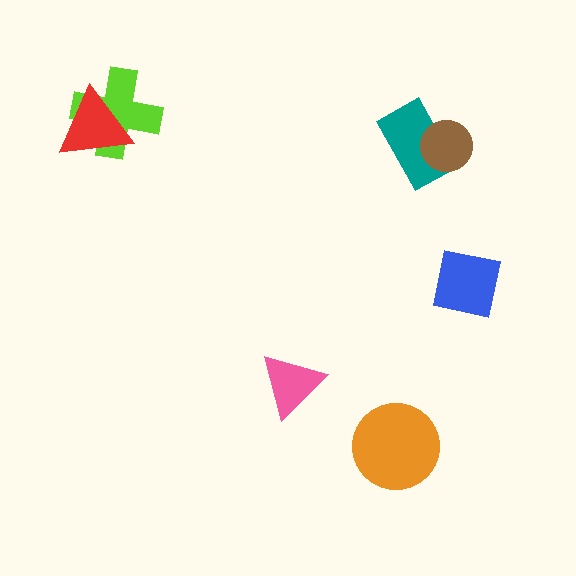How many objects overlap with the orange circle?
0 objects overlap with the orange circle.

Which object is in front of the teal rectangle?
The brown circle is in front of the teal rectangle.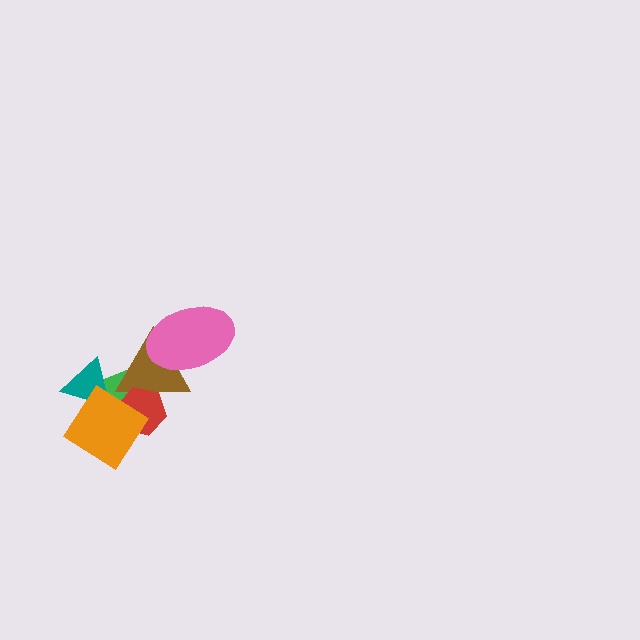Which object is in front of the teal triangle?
The orange diamond is in front of the teal triangle.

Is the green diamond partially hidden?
Yes, it is partially covered by another shape.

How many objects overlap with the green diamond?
5 objects overlap with the green diamond.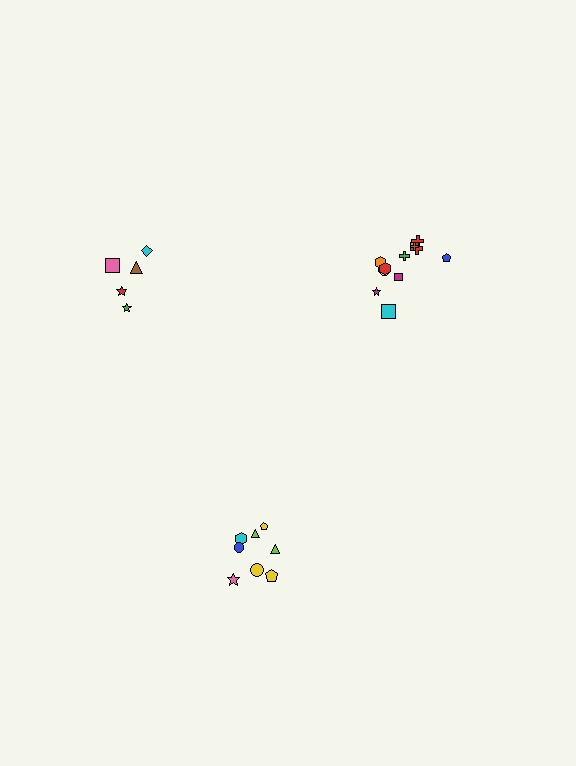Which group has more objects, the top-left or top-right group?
The top-right group.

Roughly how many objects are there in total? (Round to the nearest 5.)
Roughly 25 objects in total.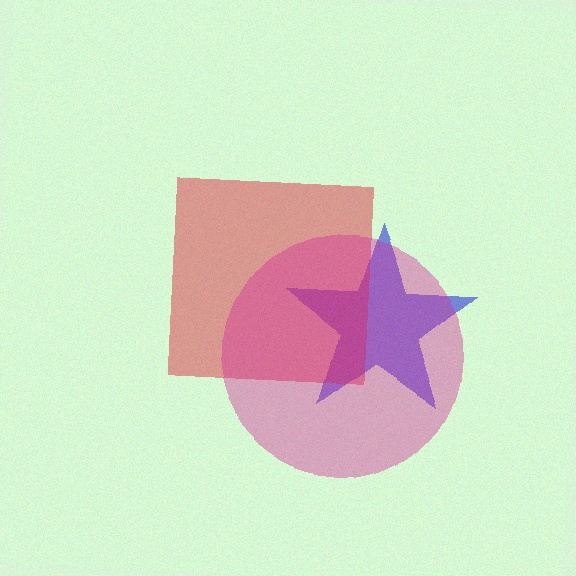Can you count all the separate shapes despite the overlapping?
Yes, there are 3 separate shapes.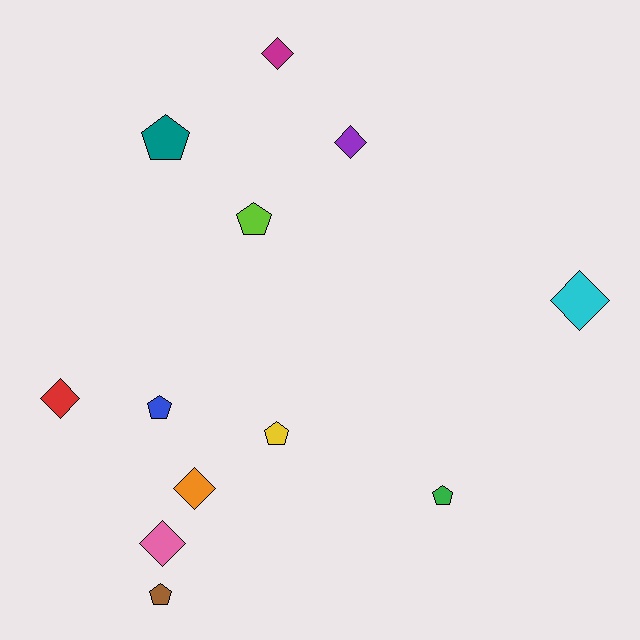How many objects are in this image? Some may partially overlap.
There are 12 objects.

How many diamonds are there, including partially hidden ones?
There are 6 diamonds.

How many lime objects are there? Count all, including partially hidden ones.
There is 1 lime object.